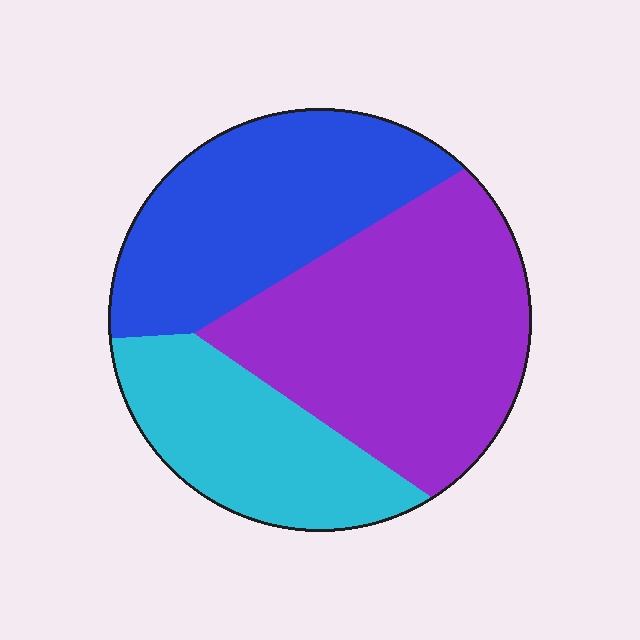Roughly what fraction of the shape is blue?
Blue takes up between a quarter and a half of the shape.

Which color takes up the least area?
Cyan, at roughly 25%.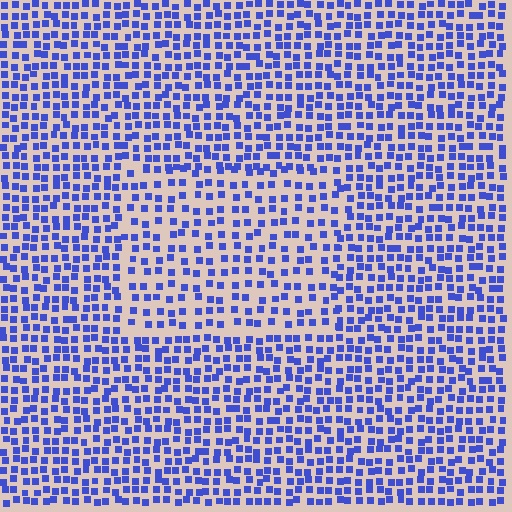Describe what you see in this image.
The image contains small blue elements arranged at two different densities. A rectangle-shaped region is visible where the elements are less densely packed than the surrounding area.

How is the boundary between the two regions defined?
The boundary is defined by a change in element density (approximately 1.6x ratio). All elements are the same color, size, and shape.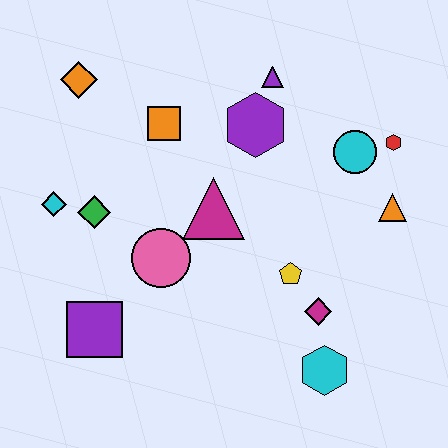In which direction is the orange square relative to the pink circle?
The orange square is above the pink circle.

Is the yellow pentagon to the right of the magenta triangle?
Yes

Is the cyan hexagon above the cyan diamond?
No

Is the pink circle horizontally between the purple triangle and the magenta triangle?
No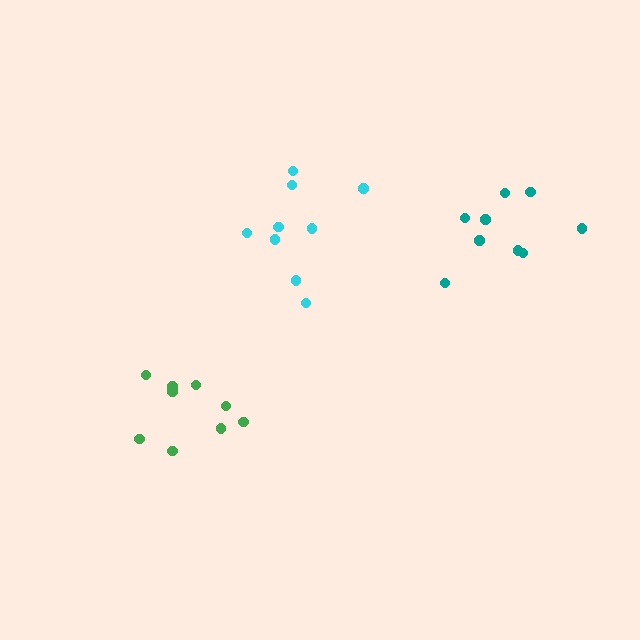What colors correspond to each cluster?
The clusters are colored: green, teal, cyan.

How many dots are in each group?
Group 1: 9 dots, Group 2: 9 dots, Group 3: 9 dots (27 total).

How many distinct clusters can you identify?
There are 3 distinct clusters.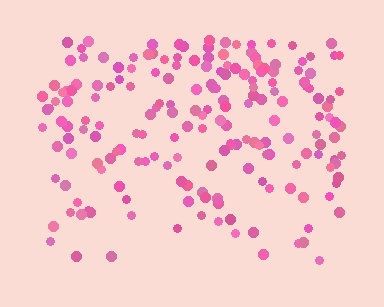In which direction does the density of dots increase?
From bottom to top, with the top side densest.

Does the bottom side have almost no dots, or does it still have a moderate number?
Still a moderate number, just noticeably fewer than the top.